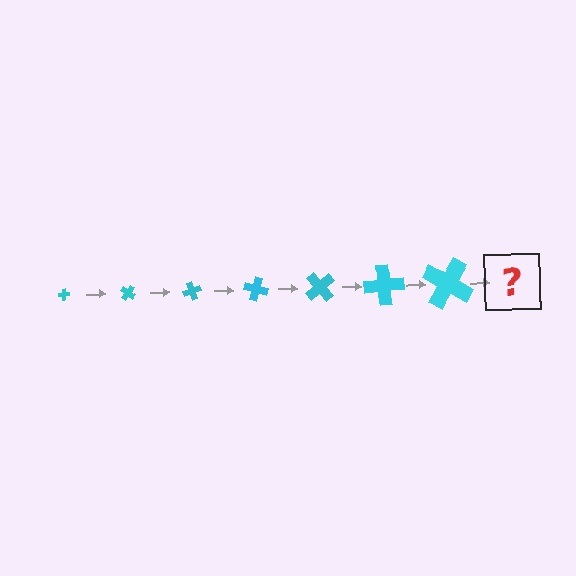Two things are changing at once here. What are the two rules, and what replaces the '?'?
The two rules are that the cross grows larger each step and it rotates 35 degrees each step. The '?' should be a cross, larger than the previous one and rotated 245 degrees from the start.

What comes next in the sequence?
The next element should be a cross, larger than the previous one and rotated 245 degrees from the start.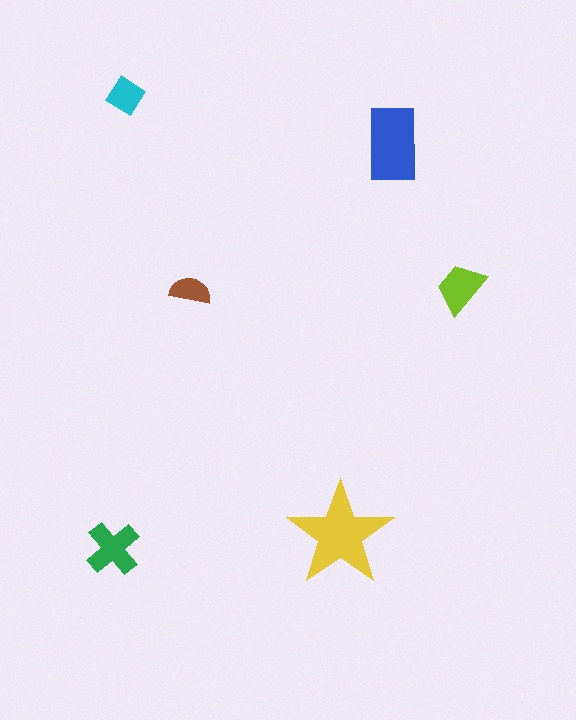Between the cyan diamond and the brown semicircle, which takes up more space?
The cyan diamond.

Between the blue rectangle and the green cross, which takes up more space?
The blue rectangle.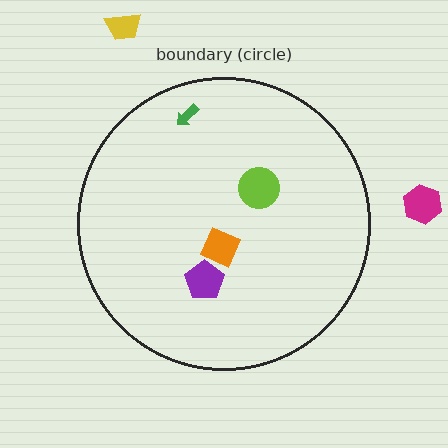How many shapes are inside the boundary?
4 inside, 2 outside.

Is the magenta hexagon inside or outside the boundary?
Outside.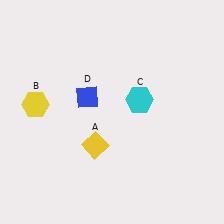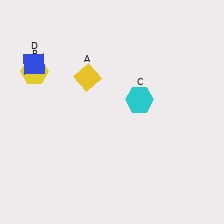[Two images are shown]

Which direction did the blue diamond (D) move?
The blue diamond (D) moved left.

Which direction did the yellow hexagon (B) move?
The yellow hexagon (B) moved up.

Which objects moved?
The objects that moved are: the yellow diamond (A), the yellow hexagon (B), the blue diamond (D).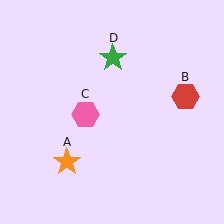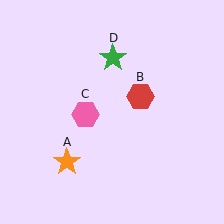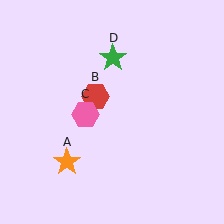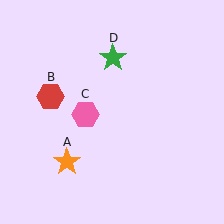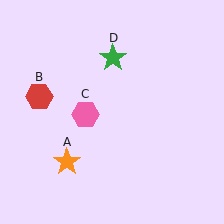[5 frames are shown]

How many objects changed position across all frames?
1 object changed position: red hexagon (object B).